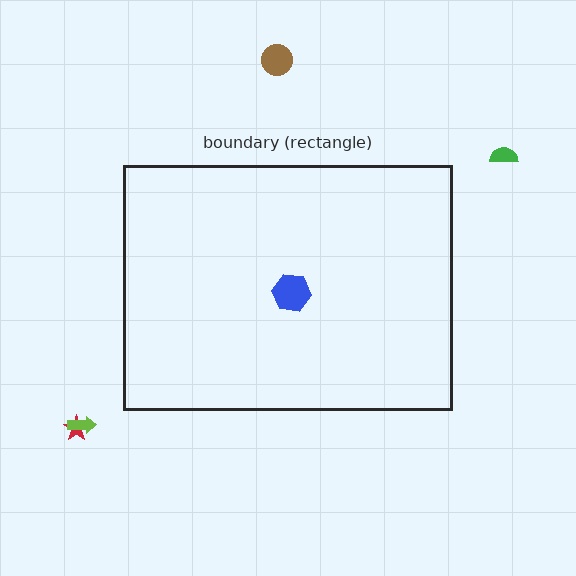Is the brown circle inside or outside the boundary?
Outside.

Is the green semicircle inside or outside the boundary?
Outside.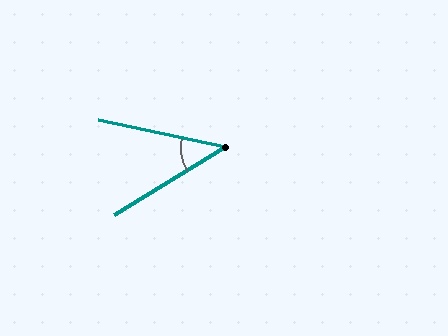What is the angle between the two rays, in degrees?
Approximately 43 degrees.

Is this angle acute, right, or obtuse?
It is acute.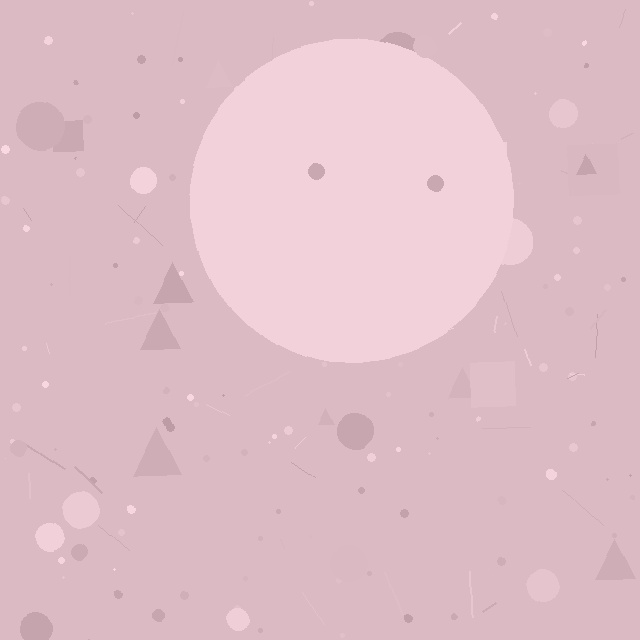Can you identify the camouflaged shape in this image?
The camouflaged shape is a circle.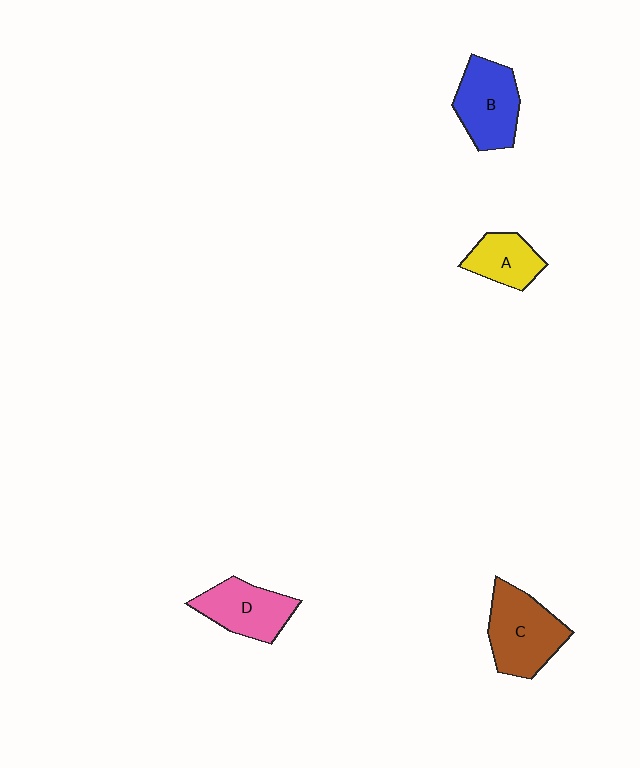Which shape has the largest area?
Shape C (brown).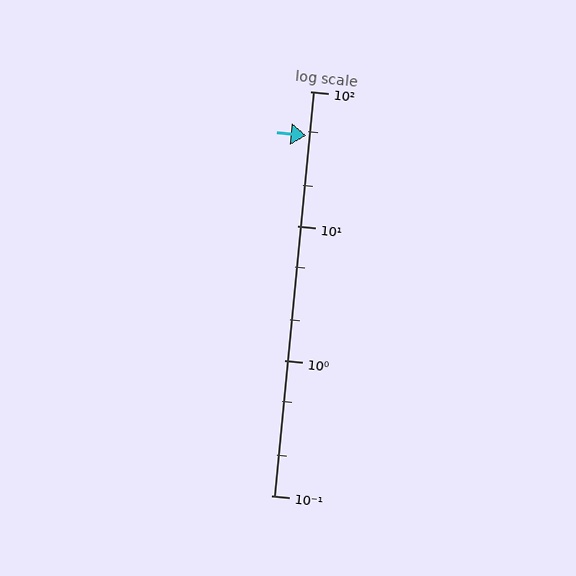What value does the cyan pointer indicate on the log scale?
The pointer indicates approximately 47.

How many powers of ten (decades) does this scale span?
The scale spans 3 decades, from 0.1 to 100.